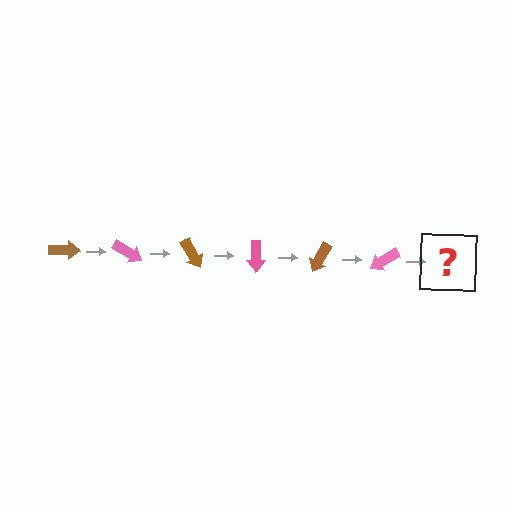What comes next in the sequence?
The next element should be a brown arrow, rotated 180 degrees from the start.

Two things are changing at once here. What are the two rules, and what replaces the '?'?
The two rules are that it rotates 30 degrees each step and the color cycles through brown and pink. The '?' should be a brown arrow, rotated 180 degrees from the start.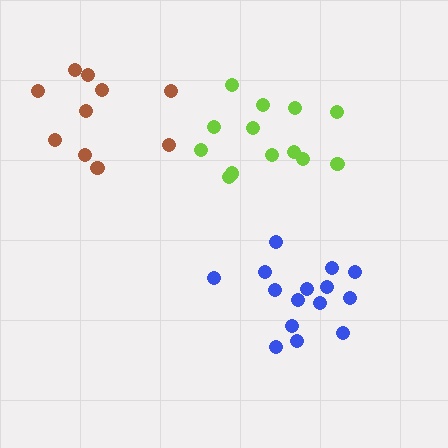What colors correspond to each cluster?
The clusters are colored: lime, brown, blue.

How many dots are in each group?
Group 1: 13 dots, Group 2: 10 dots, Group 3: 15 dots (38 total).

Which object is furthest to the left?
The brown cluster is leftmost.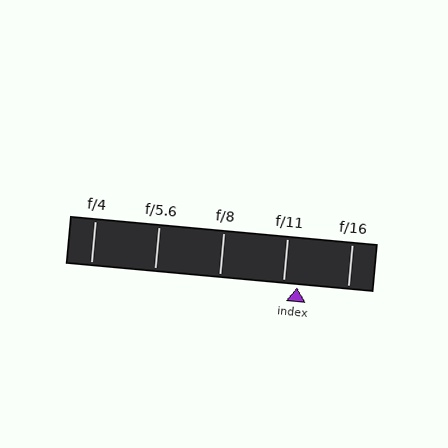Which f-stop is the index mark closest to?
The index mark is closest to f/11.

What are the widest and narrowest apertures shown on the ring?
The widest aperture shown is f/4 and the narrowest is f/16.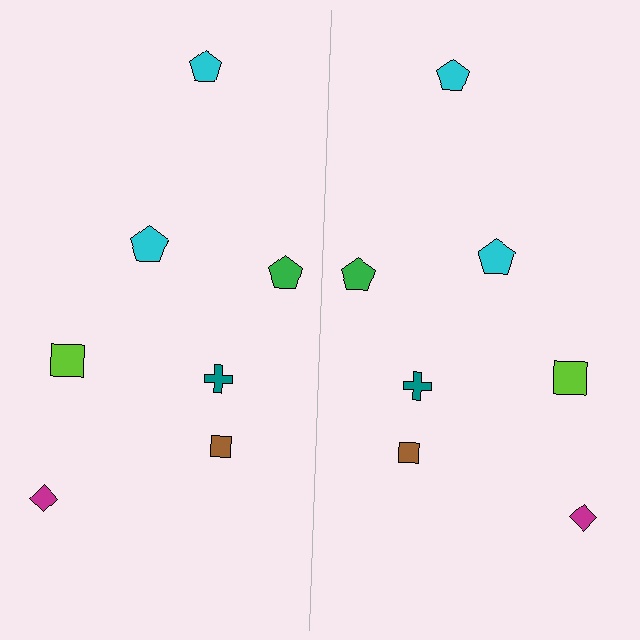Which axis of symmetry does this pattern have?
The pattern has a vertical axis of symmetry running through the center of the image.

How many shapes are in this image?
There are 14 shapes in this image.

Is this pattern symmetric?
Yes, this pattern has bilateral (reflection) symmetry.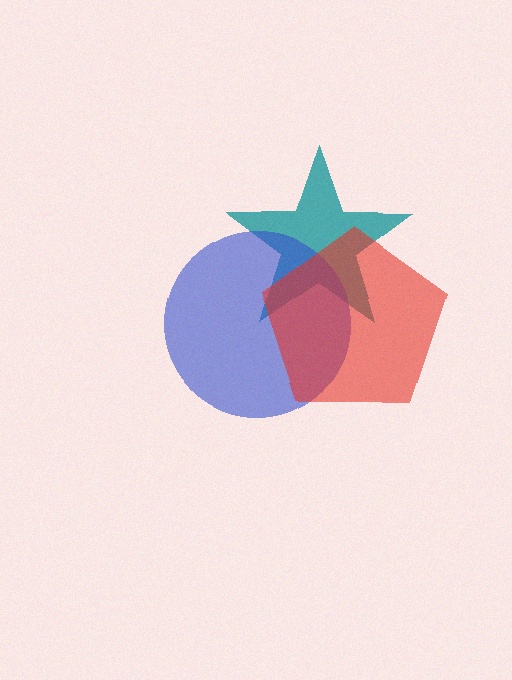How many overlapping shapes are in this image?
There are 3 overlapping shapes in the image.